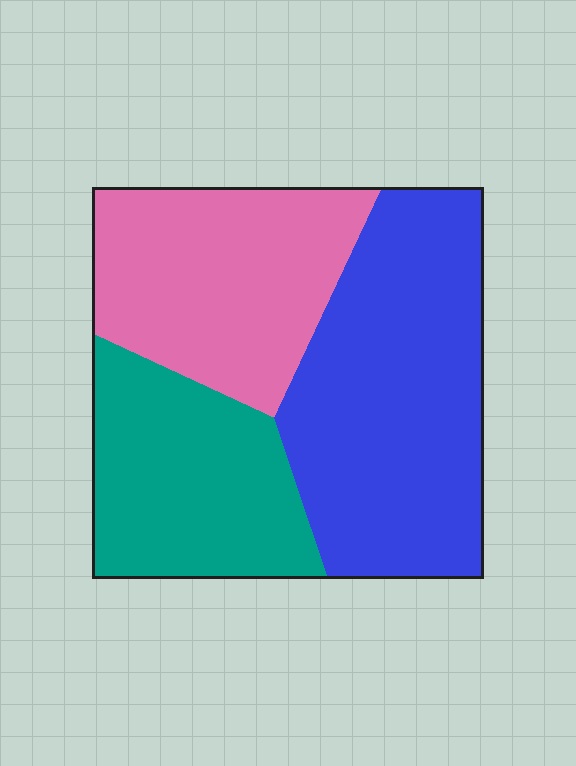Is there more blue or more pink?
Blue.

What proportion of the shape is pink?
Pink takes up about one third (1/3) of the shape.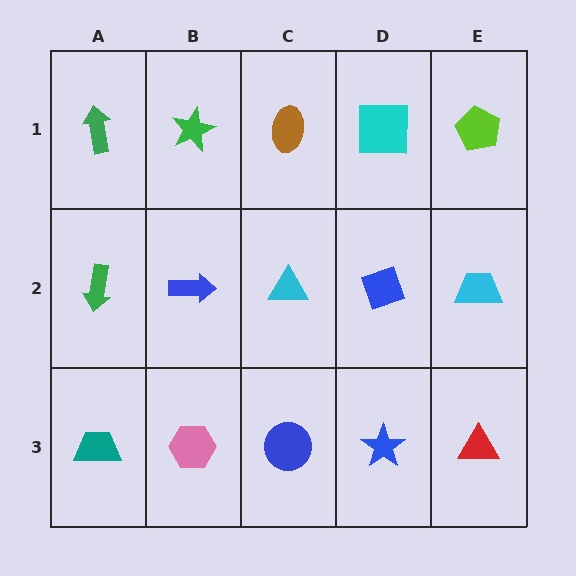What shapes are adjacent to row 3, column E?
A cyan trapezoid (row 2, column E), a blue star (row 3, column D).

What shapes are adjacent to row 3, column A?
A green arrow (row 2, column A), a pink hexagon (row 3, column B).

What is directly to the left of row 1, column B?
A green arrow.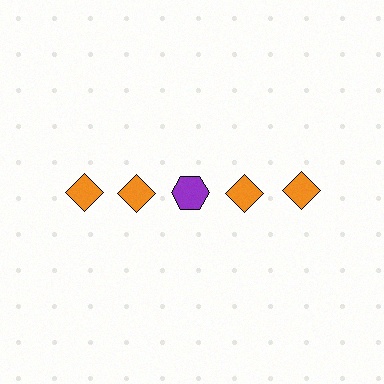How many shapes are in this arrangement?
There are 5 shapes arranged in a grid pattern.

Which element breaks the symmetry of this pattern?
The purple hexagon in the top row, center column breaks the symmetry. All other shapes are orange diamonds.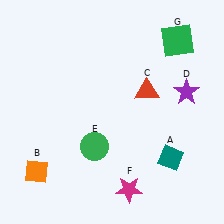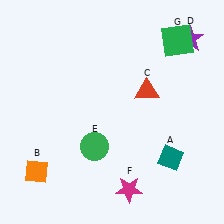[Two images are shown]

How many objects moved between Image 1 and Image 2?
1 object moved between the two images.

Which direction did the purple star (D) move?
The purple star (D) moved up.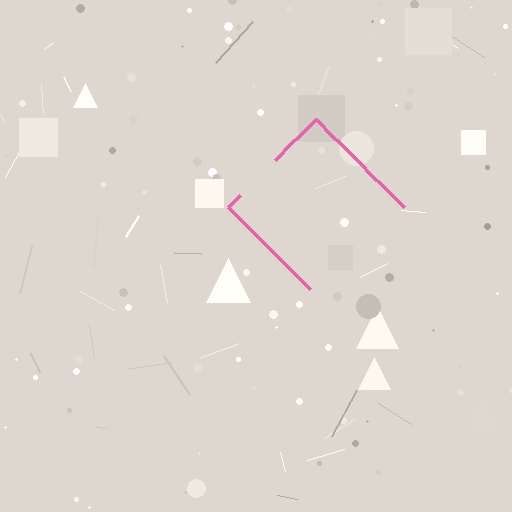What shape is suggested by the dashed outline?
The dashed outline suggests a diamond.